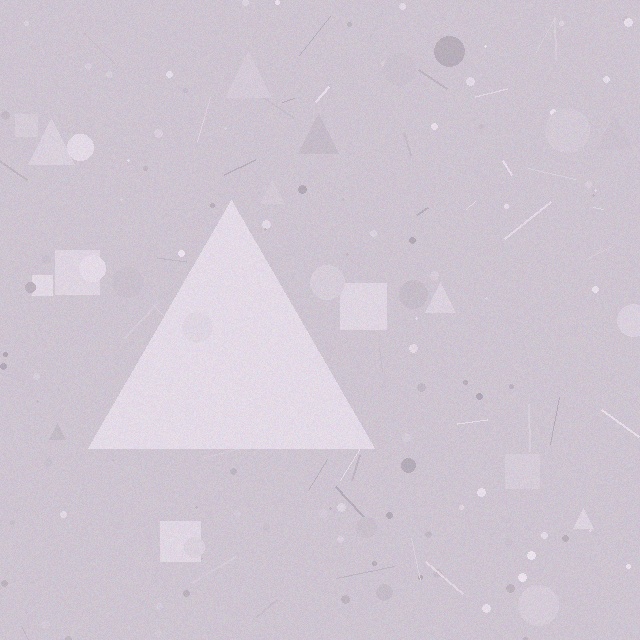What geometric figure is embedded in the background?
A triangle is embedded in the background.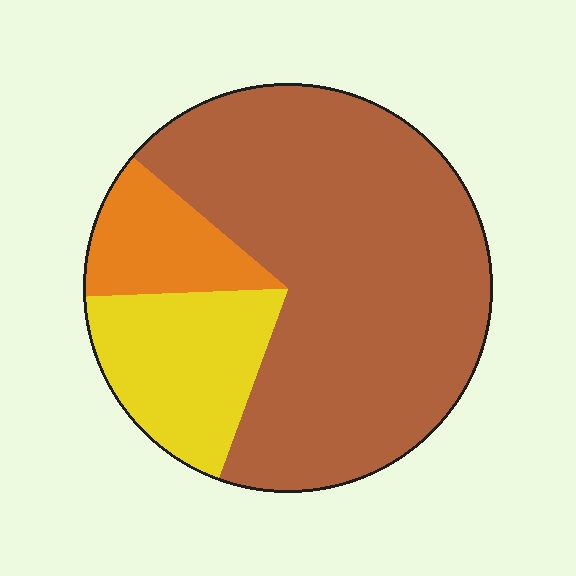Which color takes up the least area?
Orange, at roughly 10%.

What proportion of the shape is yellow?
Yellow covers 19% of the shape.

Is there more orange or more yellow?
Yellow.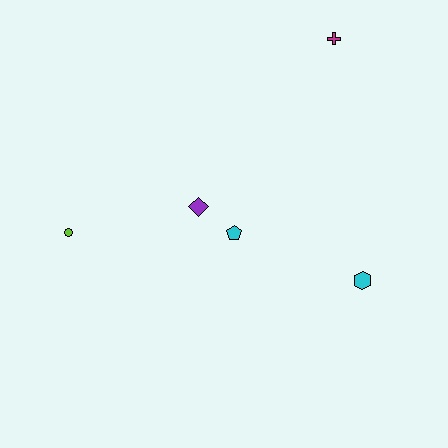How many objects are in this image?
There are 5 objects.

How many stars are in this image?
There are no stars.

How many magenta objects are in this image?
There is 1 magenta object.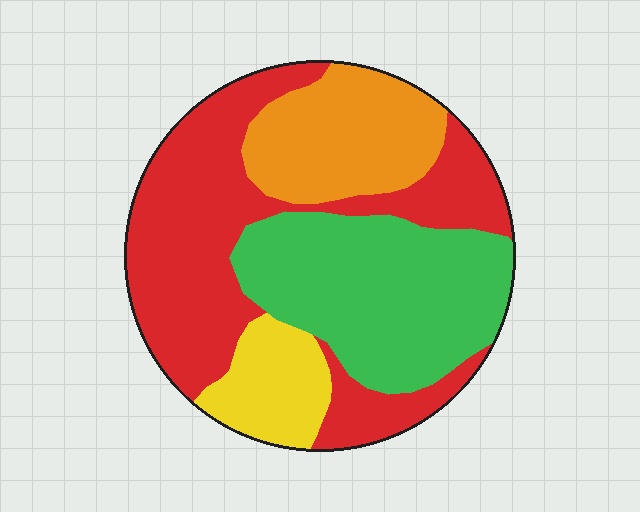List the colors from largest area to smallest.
From largest to smallest: red, green, orange, yellow.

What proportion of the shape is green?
Green covers roughly 30% of the shape.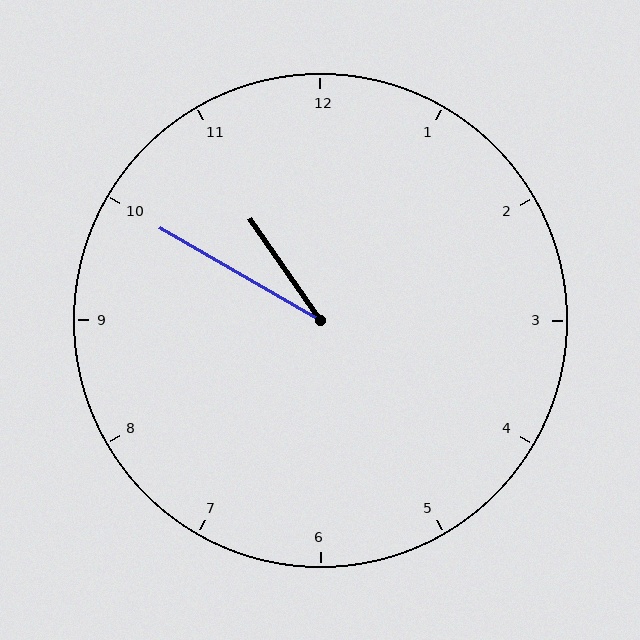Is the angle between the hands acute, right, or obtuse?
It is acute.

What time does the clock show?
10:50.